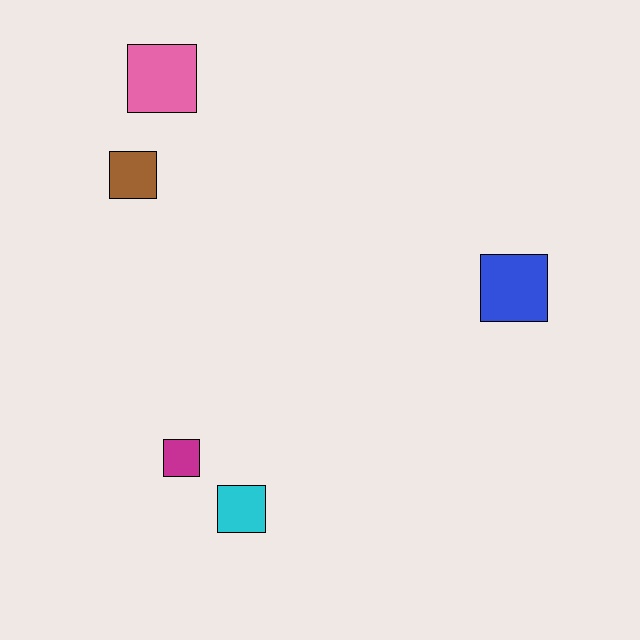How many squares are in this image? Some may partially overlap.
There are 5 squares.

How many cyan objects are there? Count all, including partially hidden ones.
There is 1 cyan object.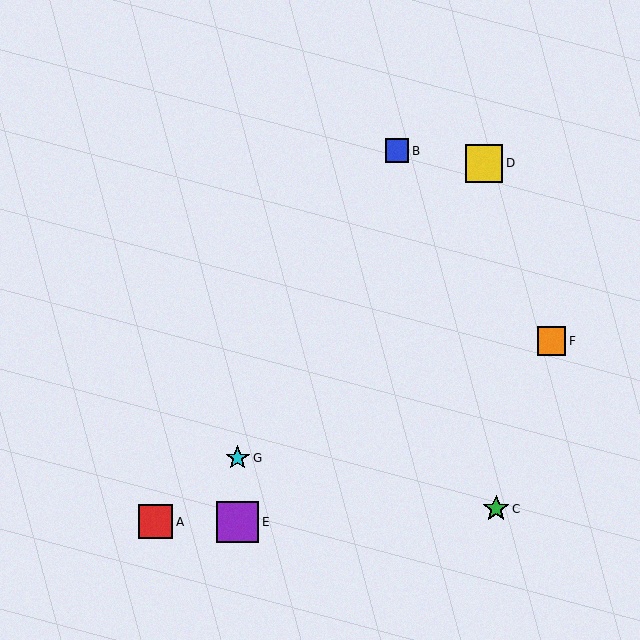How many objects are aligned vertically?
2 objects (E, G) are aligned vertically.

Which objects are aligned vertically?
Objects E, G are aligned vertically.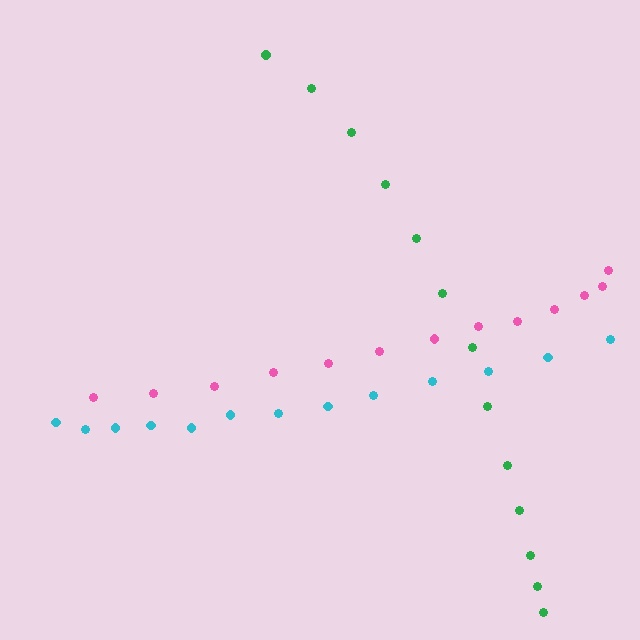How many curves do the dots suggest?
There are 3 distinct paths.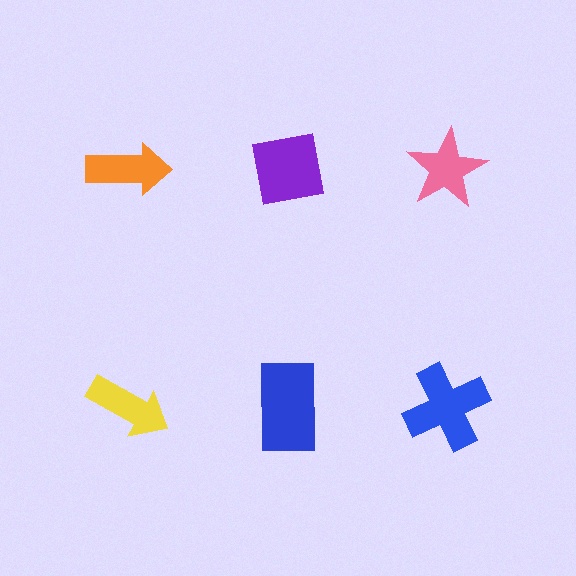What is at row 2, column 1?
A yellow arrow.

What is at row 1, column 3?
A pink star.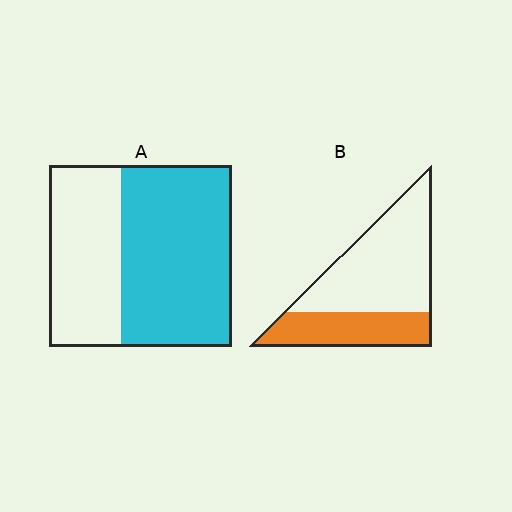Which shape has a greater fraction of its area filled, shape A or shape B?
Shape A.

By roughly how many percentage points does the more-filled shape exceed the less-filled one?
By roughly 25 percentage points (A over B).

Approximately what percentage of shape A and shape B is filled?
A is approximately 60% and B is approximately 35%.